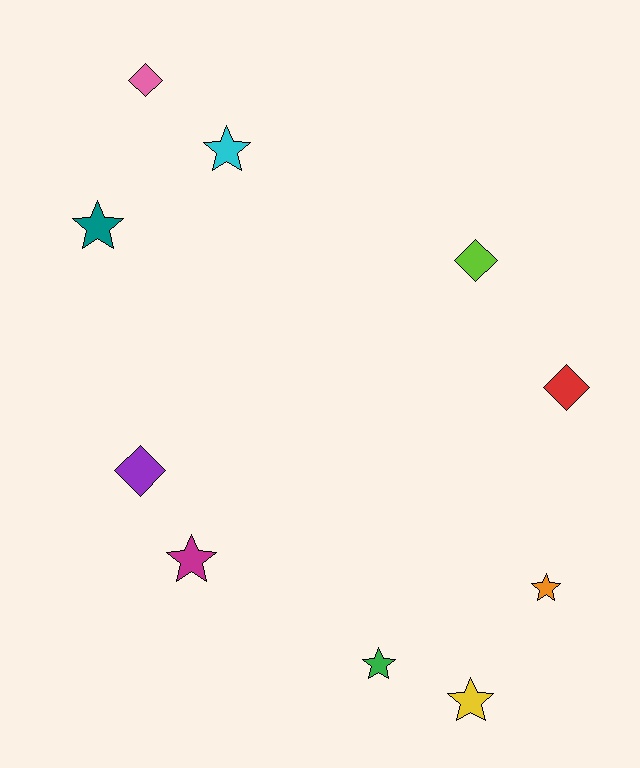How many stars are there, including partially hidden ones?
There are 6 stars.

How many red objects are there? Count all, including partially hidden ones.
There is 1 red object.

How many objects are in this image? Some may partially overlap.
There are 10 objects.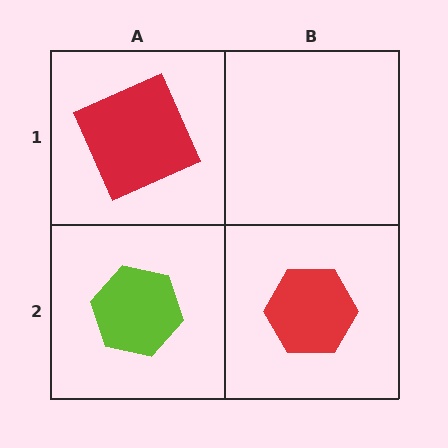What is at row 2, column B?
A red hexagon.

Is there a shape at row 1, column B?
No, that cell is empty.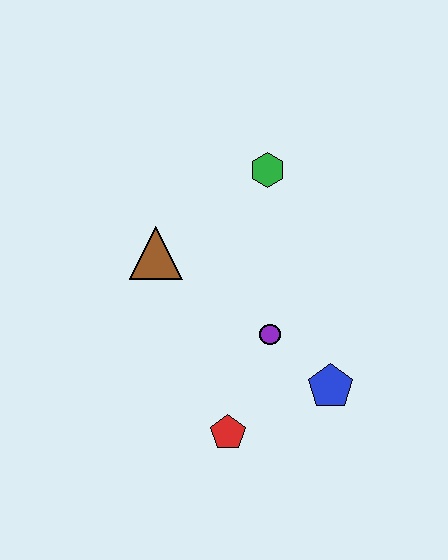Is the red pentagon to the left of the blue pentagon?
Yes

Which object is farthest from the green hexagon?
The red pentagon is farthest from the green hexagon.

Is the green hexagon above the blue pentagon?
Yes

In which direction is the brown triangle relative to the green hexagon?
The brown triangle is to the left of the green hexagon.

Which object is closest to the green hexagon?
The brown triangle is closest to the green hexagon.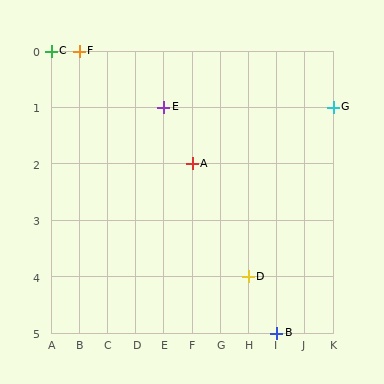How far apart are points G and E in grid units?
Points G and E are 6 columns apart.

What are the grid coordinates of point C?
Point C is at grid coordinates (A, 0).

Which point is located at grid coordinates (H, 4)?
Point D is at (H, 4).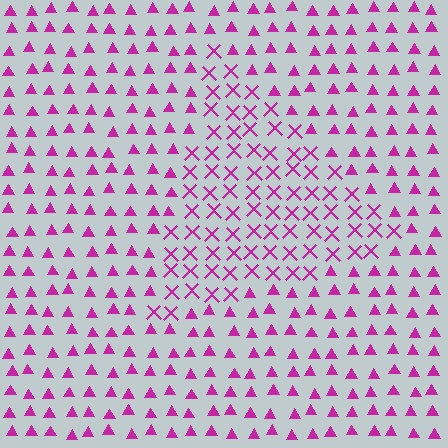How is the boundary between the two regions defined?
The boundary is defined by a change in element shape: X marks inside vs. triangles outside. All elements share the same color and spacing.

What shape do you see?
I see a triangle.